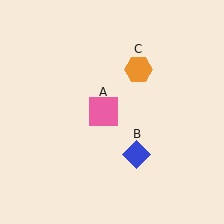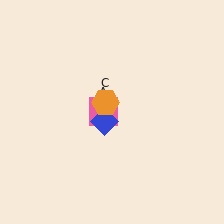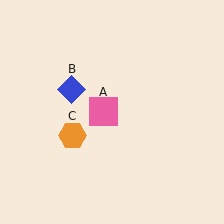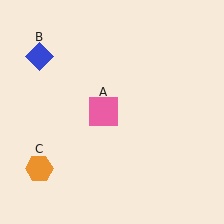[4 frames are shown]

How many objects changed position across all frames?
2 objects changed position: blue diamond (object B), orange hexagon (object C).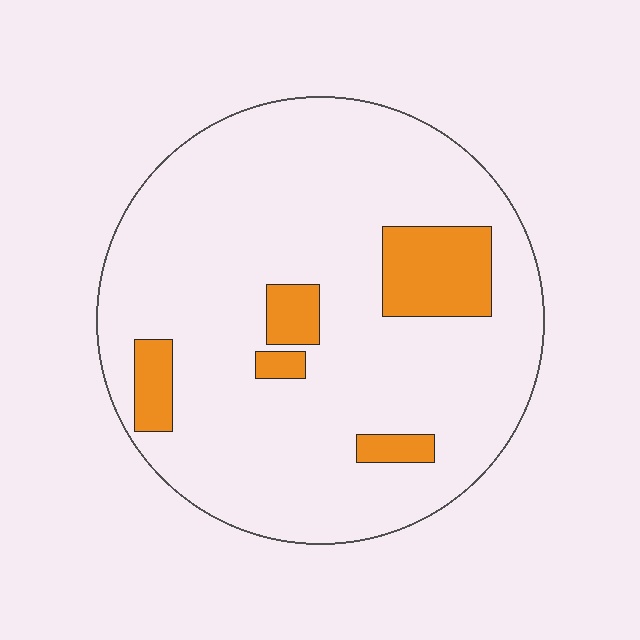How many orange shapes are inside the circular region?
5.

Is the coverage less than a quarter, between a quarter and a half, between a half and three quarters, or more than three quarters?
Less than a quarter.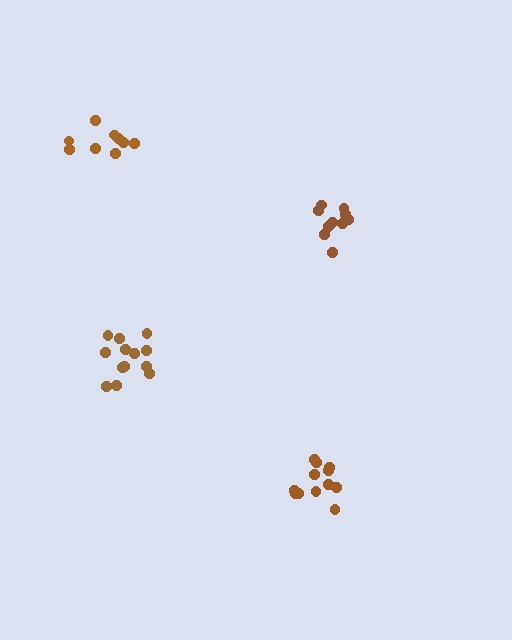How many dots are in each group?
Group 1: 12 dots, Group 2: 13 dots, Group 3: 9 dots, Group 4: 10 dots (44 total).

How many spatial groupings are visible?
There are 4 spatial groupings.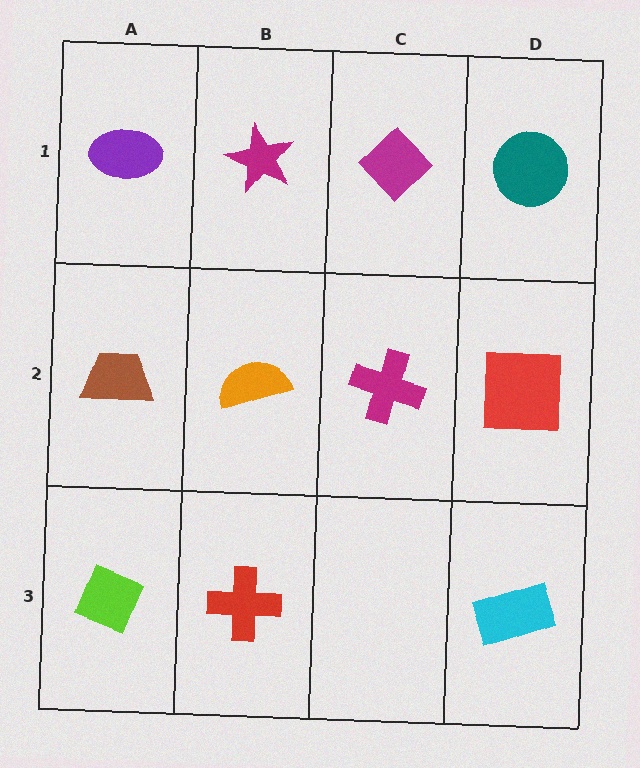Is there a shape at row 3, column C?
No, that cell is empty.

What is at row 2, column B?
An orange semicircle.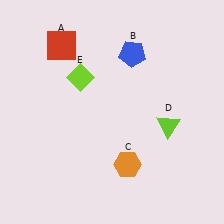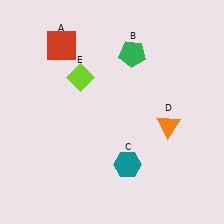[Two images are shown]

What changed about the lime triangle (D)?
In Image 1, D is lime. In Image 2, it changed to orange.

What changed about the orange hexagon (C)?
In Image 1, C is orange. In Image 2, it changed to teal.